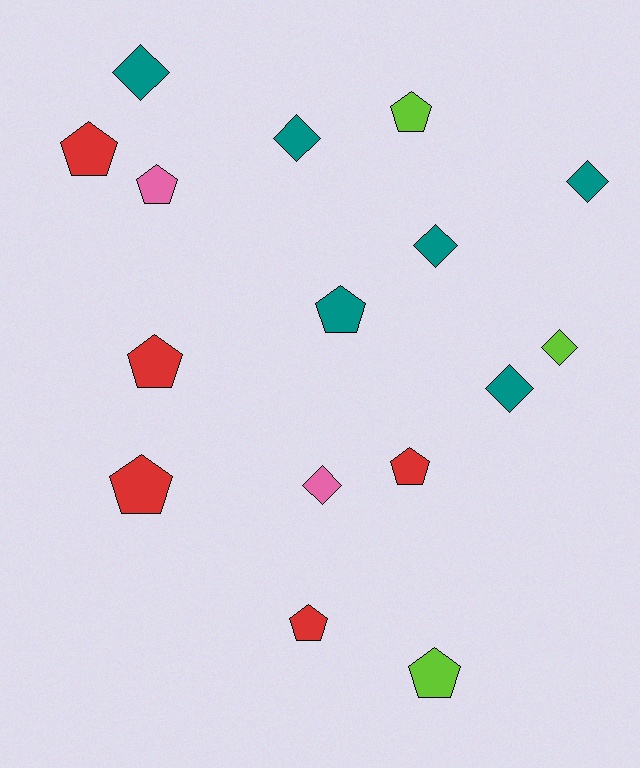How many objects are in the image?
There are 16 objects.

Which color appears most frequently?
Teal, with 6 objects.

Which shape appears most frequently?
Pentagon, with 9 objects.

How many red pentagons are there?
There are 5 red pentagons.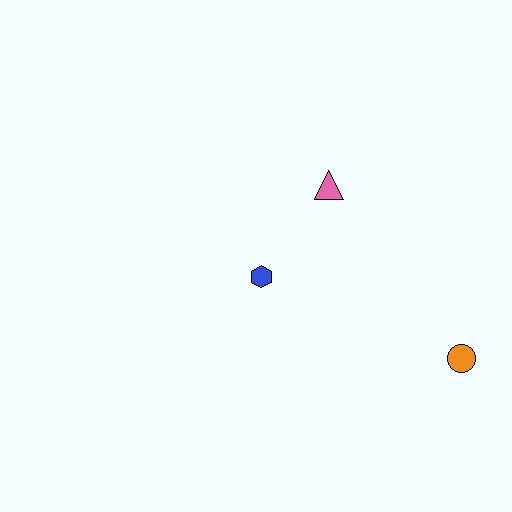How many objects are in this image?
There are 3 objects.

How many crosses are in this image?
There are no crosses.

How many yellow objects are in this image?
There are no yellow objects.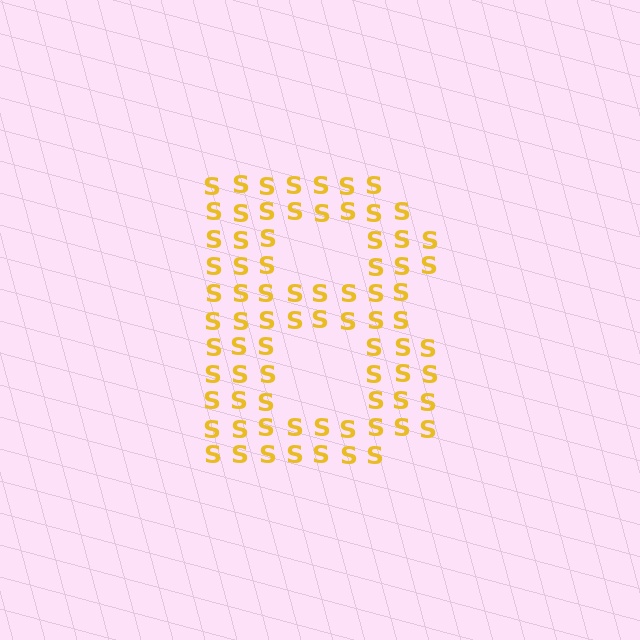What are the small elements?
The small elements are letter S's.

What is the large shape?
The large shape is the letter B.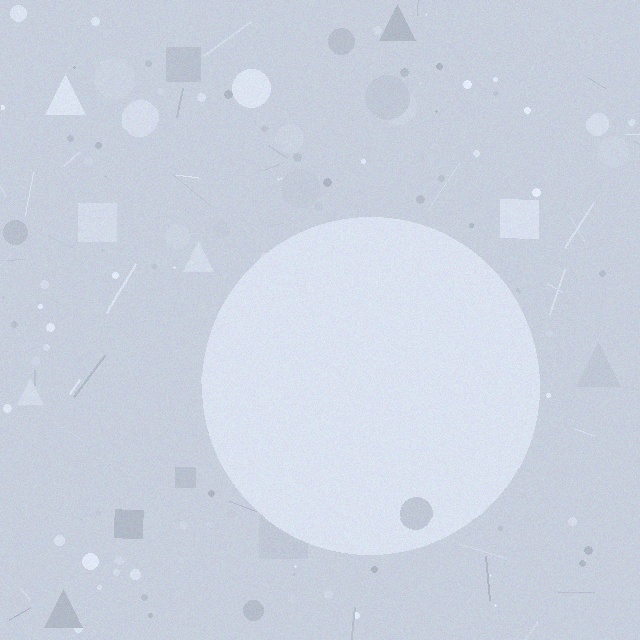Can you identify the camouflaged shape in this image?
The camouflaged shape is a circle.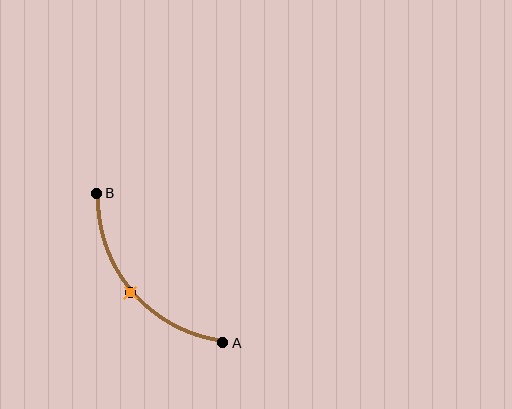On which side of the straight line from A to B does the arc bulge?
The arc bulges below and to the left of the straight line connecting A and B.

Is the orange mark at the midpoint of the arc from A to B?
Yes. The orange mark lies on the arc at equal arc-length from both A and B — it is the arc midpoint.